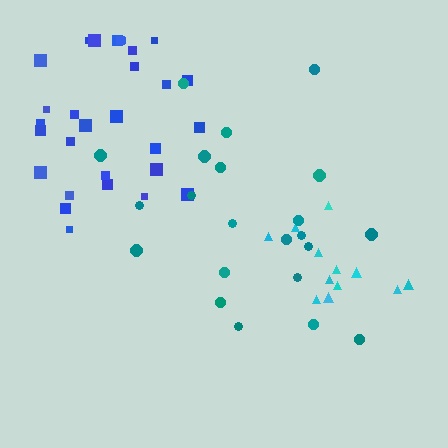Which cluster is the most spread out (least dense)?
Teal.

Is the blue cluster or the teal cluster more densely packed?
Blue.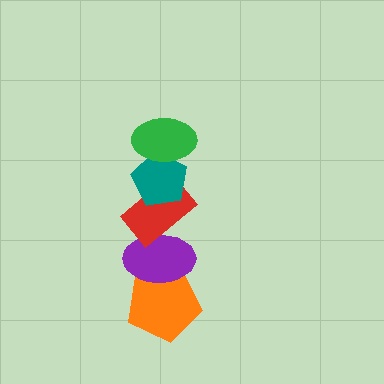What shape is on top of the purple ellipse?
The red rectangle is on top of the purple ellipse.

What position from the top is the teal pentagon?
The teal pentagon is 2nd from the top.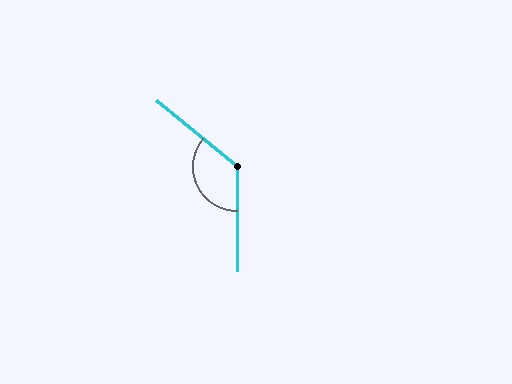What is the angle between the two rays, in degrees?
Approximately 130 degrees.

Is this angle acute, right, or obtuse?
It is obtuse.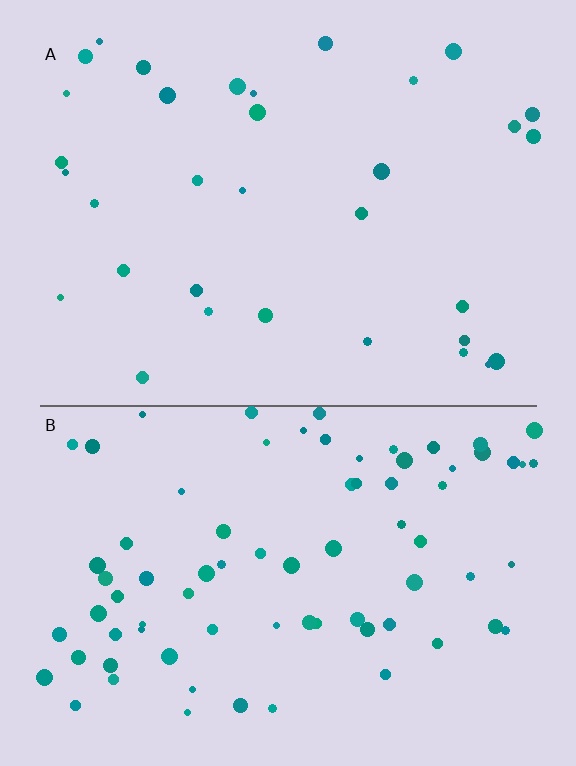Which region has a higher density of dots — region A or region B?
B (the bottom).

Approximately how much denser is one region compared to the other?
Approximately 2.3× — region B over region A.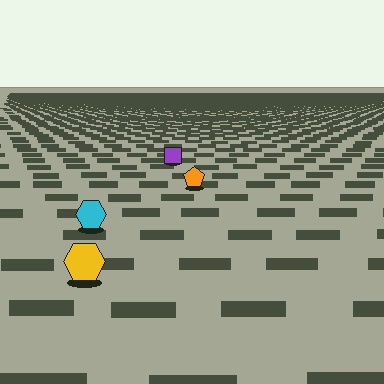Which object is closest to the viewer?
The yellow hexagon is closest. The texture marks near it are larger and more spread out.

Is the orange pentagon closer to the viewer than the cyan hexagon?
No. The cyan hexagon is closer — you can tell from the texture gradient: the ground texture is coarser near it.